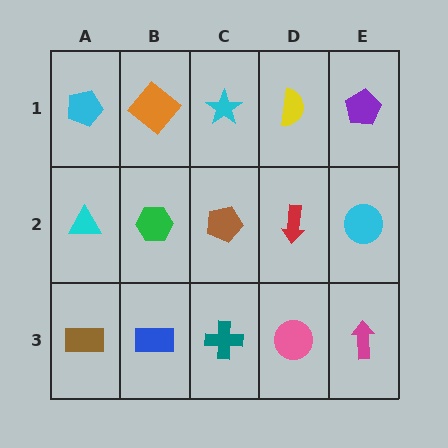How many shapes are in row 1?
5 shapes.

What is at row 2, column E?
A cyan circle.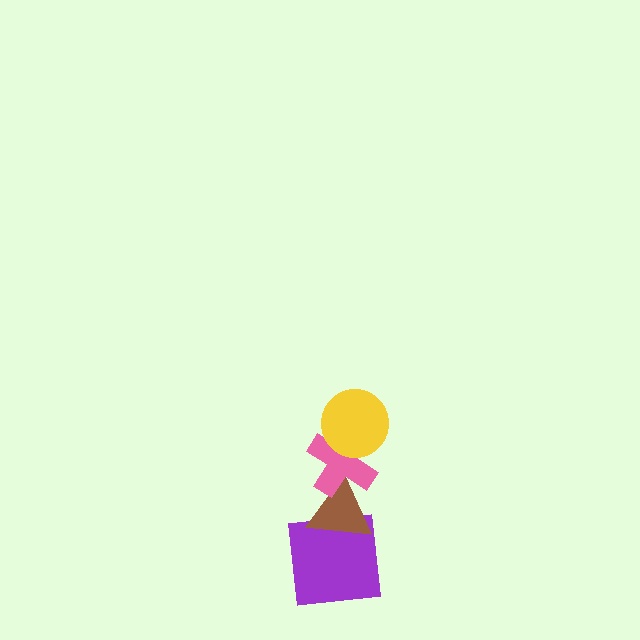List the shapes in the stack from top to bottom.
From top to bottom: the yellow circle, the pink cross, the brown triangle, the purple square.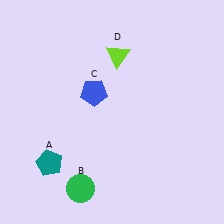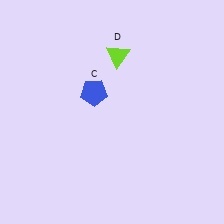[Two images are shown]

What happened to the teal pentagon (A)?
The teal pentagon (A) was removed in Image 2. It was in the bottom-left area of Image 1.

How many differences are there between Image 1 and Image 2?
There are 2 differences between the two images.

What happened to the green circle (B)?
The green circle (B) was removed in Image 2. It was in the bottom-left area of Image 1.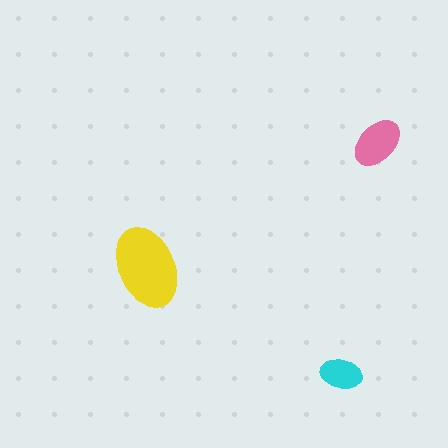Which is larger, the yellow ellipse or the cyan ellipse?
The yellow one.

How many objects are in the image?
There are 3 objects in the image.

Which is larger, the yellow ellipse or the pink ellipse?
The yellow one.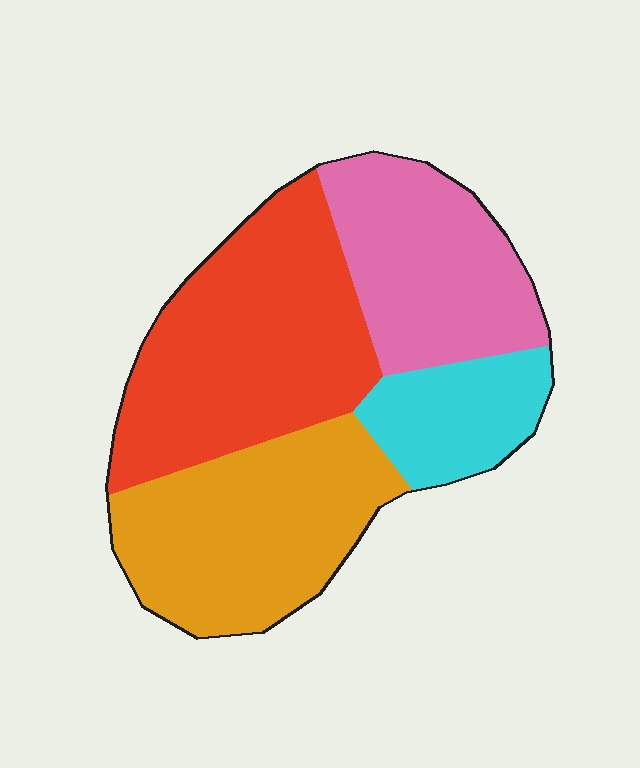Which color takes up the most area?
Red, at roughly 35%.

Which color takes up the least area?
Cyan, at roughly 15%.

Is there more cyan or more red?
Red.